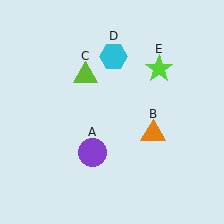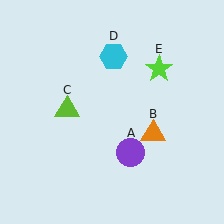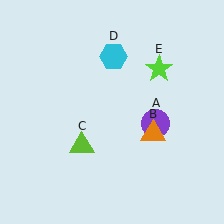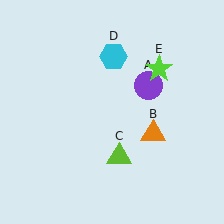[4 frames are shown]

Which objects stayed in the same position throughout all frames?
Orange triangle (object B) and cyan hexagon (object D) and lime star (object E) remained stationary.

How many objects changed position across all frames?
2 objects changed position: purple circle (object A), lime triangle (object C).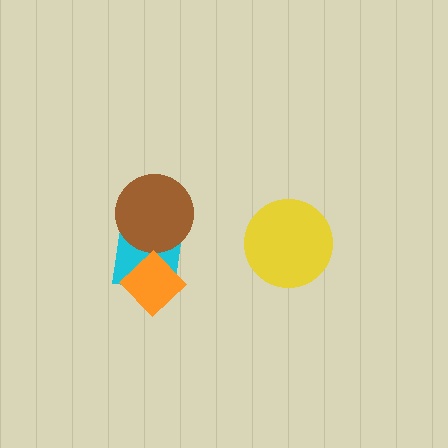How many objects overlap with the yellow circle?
0 objects overlap with the yellow circle.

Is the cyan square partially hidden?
Yes, it is partially covered by another shape.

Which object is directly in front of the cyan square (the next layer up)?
The brown circle is directly in front of the cyan square.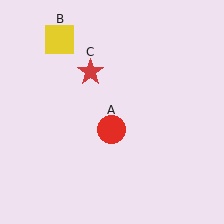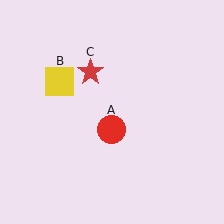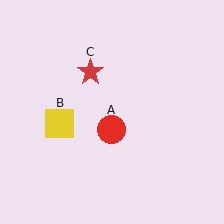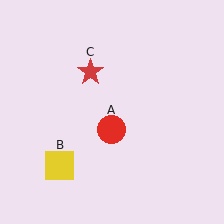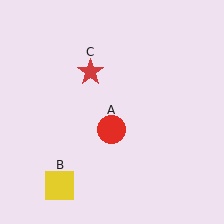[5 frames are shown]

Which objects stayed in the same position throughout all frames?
Red circle (object A) and red star (object C) remained stationary.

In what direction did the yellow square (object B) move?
The yellow square (object B) moved down.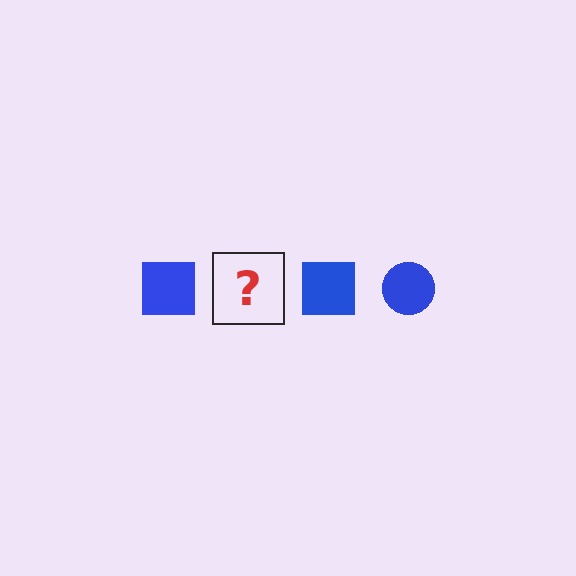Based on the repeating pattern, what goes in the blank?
The blank should be a blue circle.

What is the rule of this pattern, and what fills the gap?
The rule is that the pattern cycles through square, circle shapes in blue. The gap should be filled with a blue circle.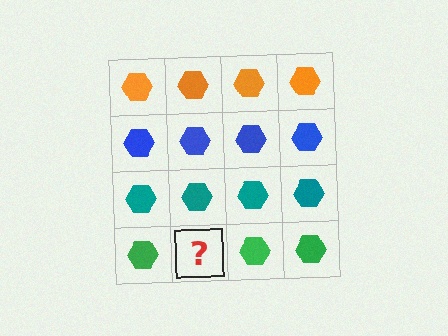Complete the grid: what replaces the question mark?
The question mark should be replaced with a green hexagon.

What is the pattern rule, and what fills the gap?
The rule is that each row has a consistent color. The gap should be filled with a green hexagon.